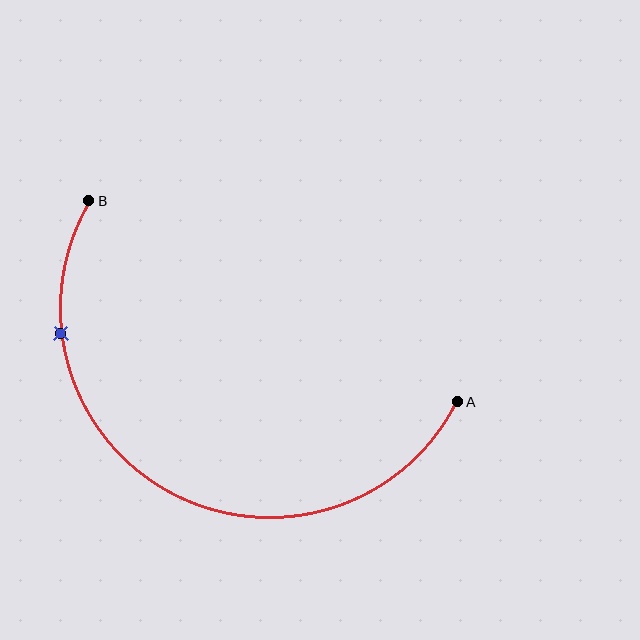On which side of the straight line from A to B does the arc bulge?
The arc bulges below the straight line connecting A and B.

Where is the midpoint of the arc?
The arc midpoint is the point on the curve farthest from the straight line joining A and B. It sits below that line.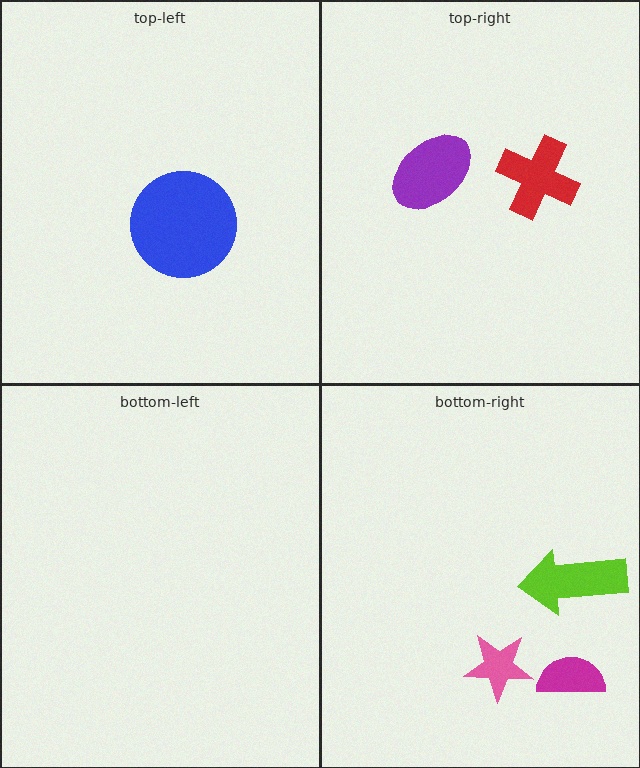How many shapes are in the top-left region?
1.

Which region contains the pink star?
The bottom-right region.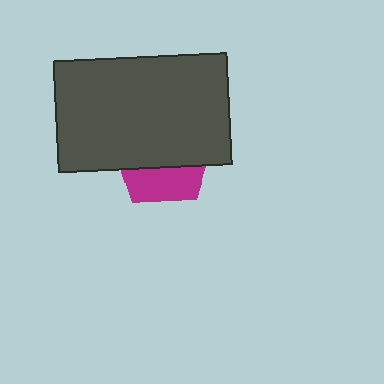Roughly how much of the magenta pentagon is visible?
A small part of it is visible (roughly 34%).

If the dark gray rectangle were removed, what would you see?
You would see the complete magenta pentagon.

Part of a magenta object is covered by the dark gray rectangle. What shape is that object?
It is a pentagon.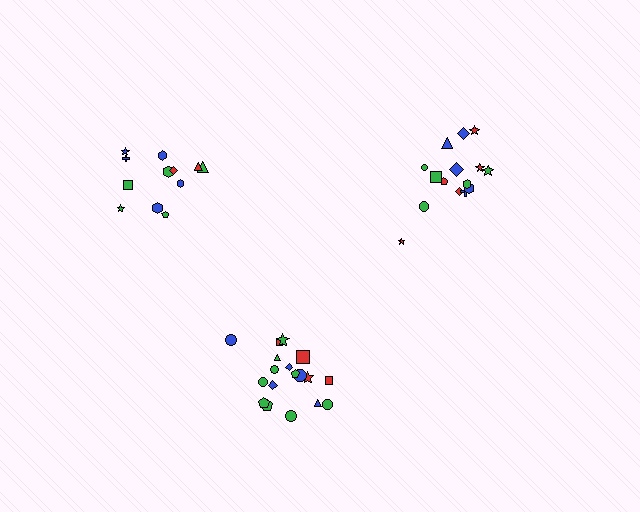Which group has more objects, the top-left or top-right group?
The top-right group.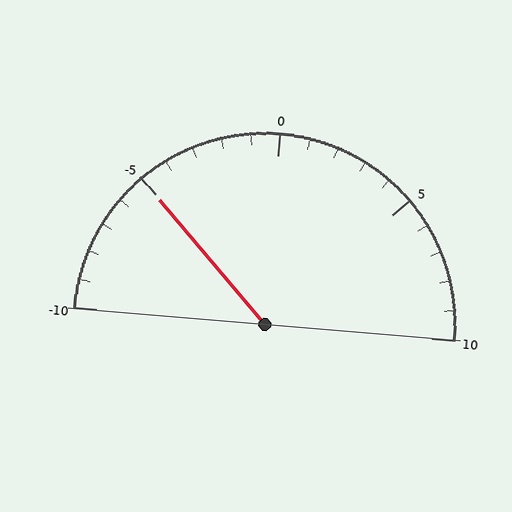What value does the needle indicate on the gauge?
The needle indicates approximately -5.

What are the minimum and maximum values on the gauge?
The gauge ranges from -10 to 10.